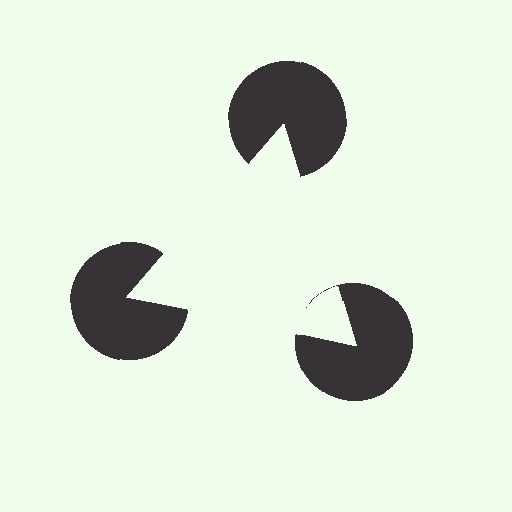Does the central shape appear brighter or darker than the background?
It typically appears slightly brighter than the background, even though no actual brightness change is drawn.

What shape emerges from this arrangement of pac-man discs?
An illusory triangle — its edges are inferred from the aligned wedge cuts in the pac-man discs, not physically drawn.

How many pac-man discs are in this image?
There are 3 — one at each vertex of the illusory triangle.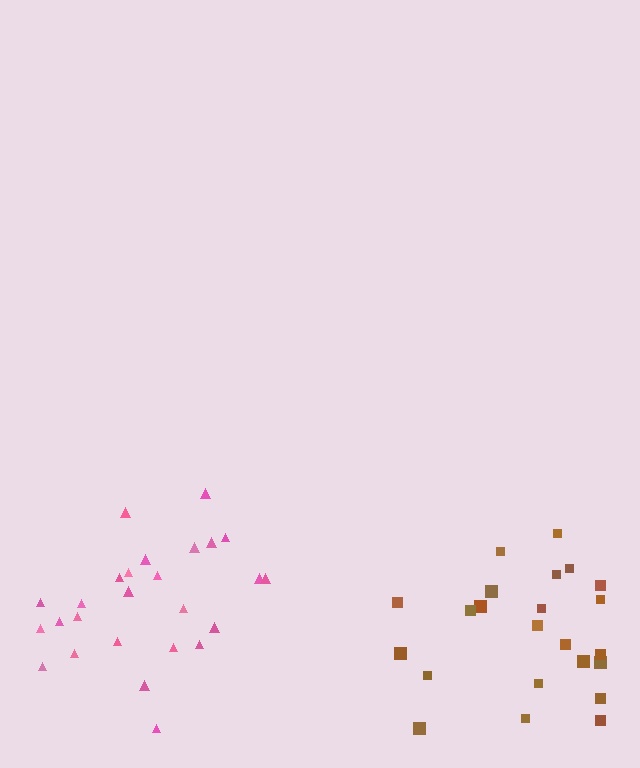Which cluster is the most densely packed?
Pink.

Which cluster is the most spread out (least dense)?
Brown.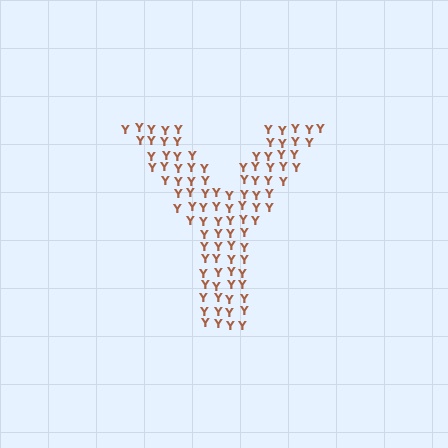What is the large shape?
The large shape is the letter Y.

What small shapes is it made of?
It is made of small letter Y's.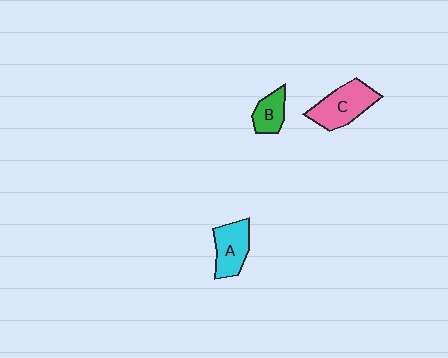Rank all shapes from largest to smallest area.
From largest to smallest: C (pink), A (cyan), B (green).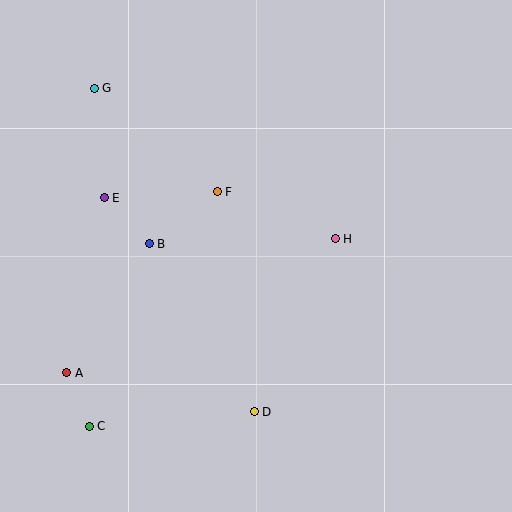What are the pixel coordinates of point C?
Point C is at (89, 426).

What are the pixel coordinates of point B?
Point B is at (149, 244).